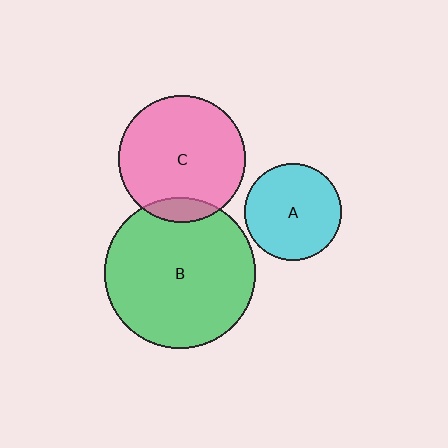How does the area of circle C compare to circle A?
Approximately 1.7 times.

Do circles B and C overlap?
Yes.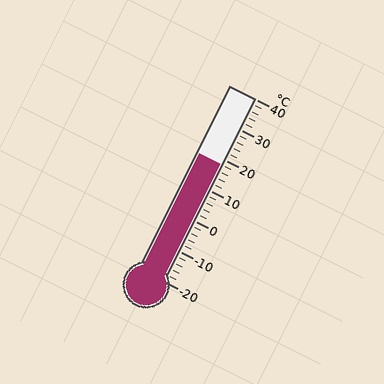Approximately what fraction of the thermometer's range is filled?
The thermometer is filled to approximately 65% of its range.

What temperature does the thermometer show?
The thermometer shows approximately 18°C.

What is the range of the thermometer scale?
The thermometer scale ranges from -20°C to 40°C.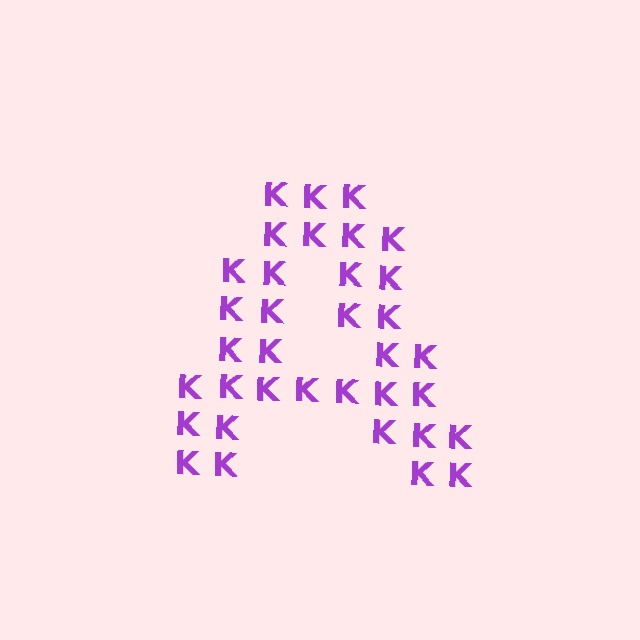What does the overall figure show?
The overall figure shows the letter A.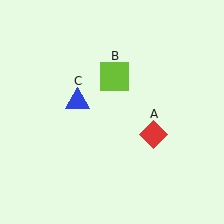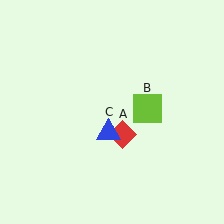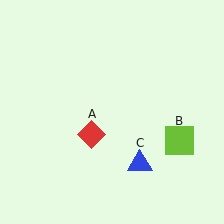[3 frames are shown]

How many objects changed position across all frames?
3 objects changed position: red diamond (object A), lime square (object B), blue triangle (object C).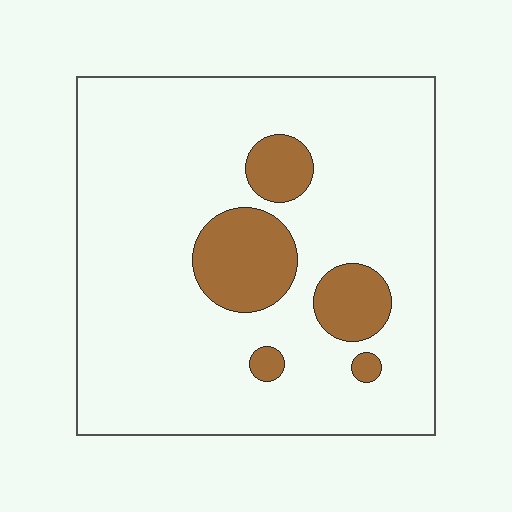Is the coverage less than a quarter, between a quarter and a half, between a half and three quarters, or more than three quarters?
Less than a quarter.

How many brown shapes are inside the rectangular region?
5.